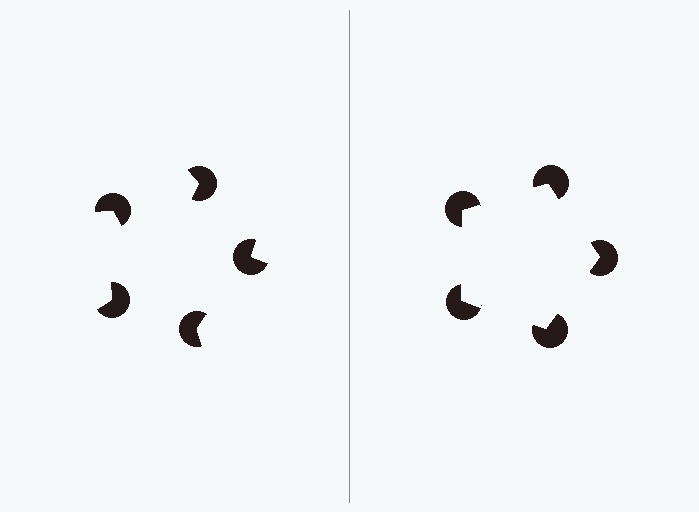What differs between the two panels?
The pac-man discs are positioned identically on both sides; only the wedge orientations differ. On the right they align to a pentagon; on the left they are misaligned.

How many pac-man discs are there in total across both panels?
10 — 5 on each side.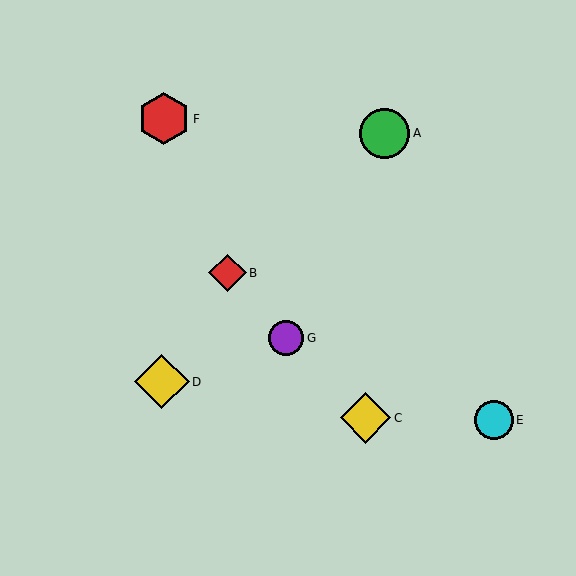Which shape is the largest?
The yellow diamond (labeled D) is the largest.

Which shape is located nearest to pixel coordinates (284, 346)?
The purple circle (labeled G) at (286, 338) is nearest to that location.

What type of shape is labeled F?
Shape F is a red hexagon.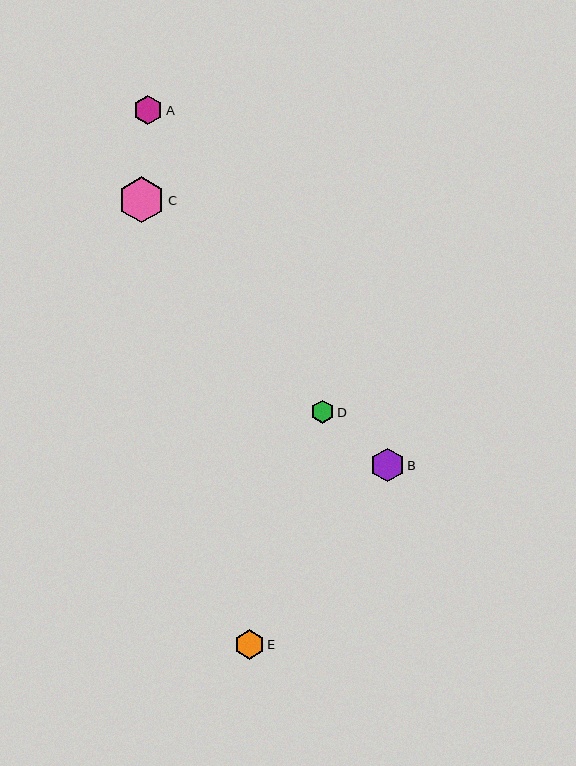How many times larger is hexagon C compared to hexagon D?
Hexagon C is approximately 2.0 times the size of hexagon D.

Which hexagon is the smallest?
Hexagon D is the smallest with a size of approximately 23 pixels.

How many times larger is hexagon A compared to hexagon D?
Hexagon A is approximately 1.3 times the size of hexagon D.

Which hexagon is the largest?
Hexagon C is the largest with a size of approximately 46 pixels.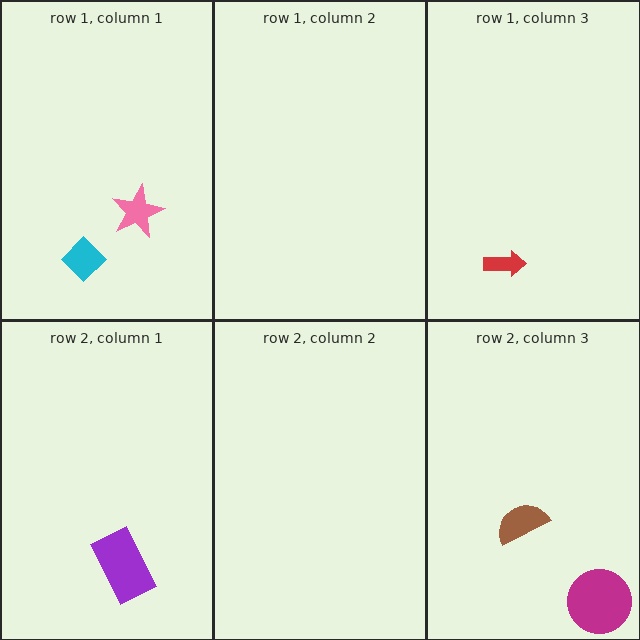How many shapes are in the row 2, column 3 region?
2.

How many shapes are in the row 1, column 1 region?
2.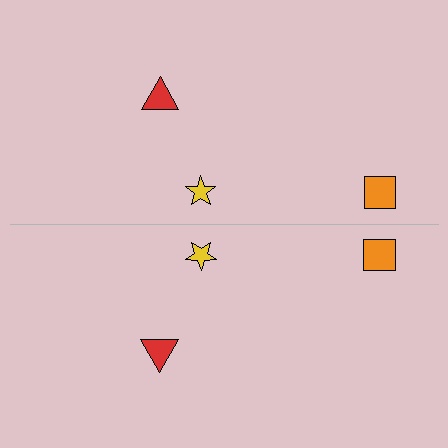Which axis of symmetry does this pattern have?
The pattern has a horizontal axis of symmetry running through the center of the image.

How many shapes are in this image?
There are 6 shapes in this image.